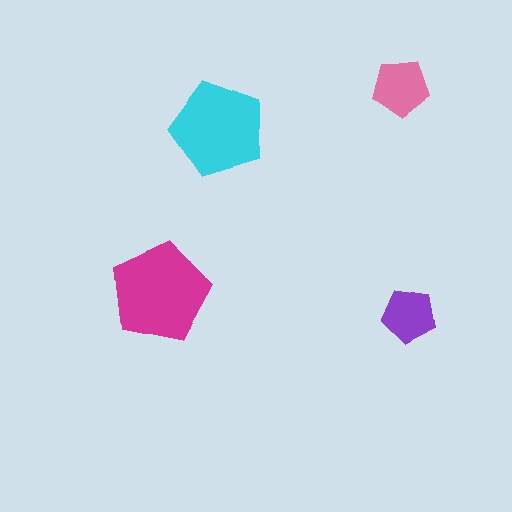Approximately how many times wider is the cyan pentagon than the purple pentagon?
About 2 times wider.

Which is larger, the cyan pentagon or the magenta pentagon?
The magenta one.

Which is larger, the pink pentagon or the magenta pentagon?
The magenta one.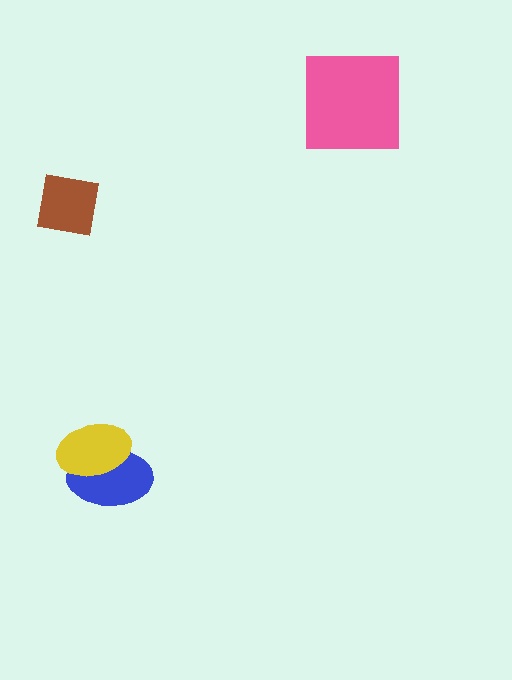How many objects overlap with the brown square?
0 objects overlap with the brown square.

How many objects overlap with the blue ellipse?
1 object overlaps with the blue ellipse.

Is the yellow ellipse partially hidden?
No, no other shape covers it.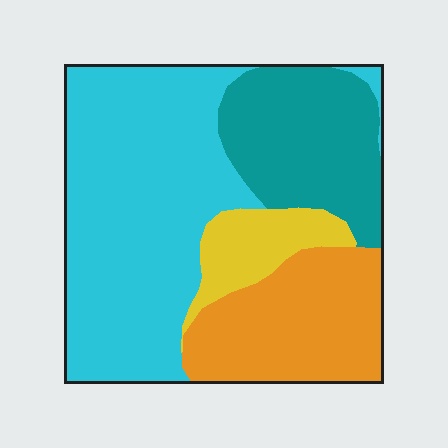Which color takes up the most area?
Cyan, at roughly 45%.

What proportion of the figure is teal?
Teal covers roughly 20% of the figure.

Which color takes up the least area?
Yellow, at roughly 10%.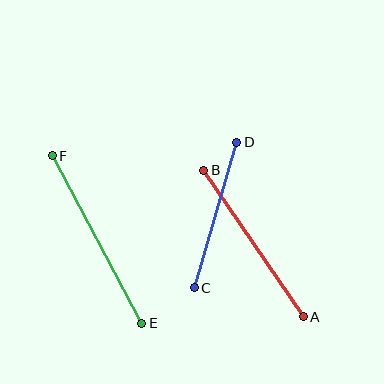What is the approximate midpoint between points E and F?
The midpoint is at approximately (97, 240) pixels.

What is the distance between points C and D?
The distance is approximately 152 pixels.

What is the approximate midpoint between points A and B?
The midpoint is at approximately (253, 244) pixels.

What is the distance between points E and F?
The distance is approximately 190 pixels.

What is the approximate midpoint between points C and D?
The midpoint is at approximately (215, 215) pixels.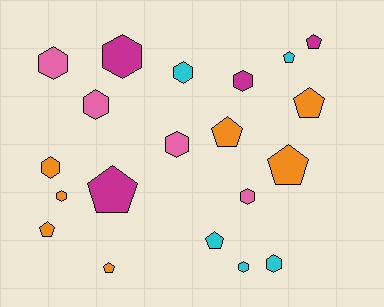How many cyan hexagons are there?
There are 3 cyan hexagons.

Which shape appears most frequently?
Hexagon, with 11 objects.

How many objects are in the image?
There are 20 objects.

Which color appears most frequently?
Orange, with 7 objects.